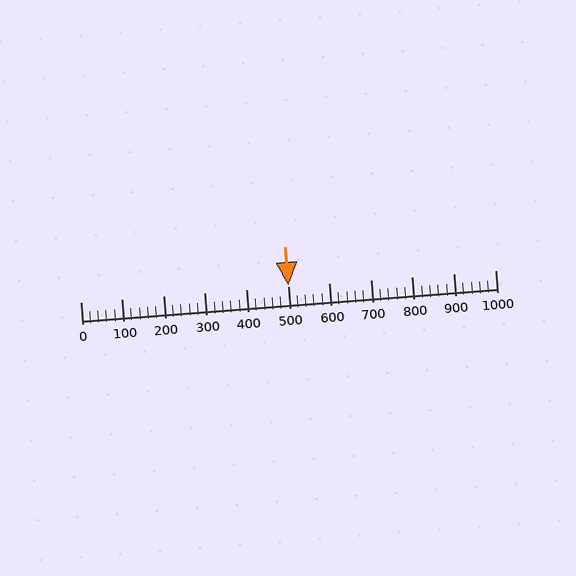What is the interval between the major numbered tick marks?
The major tick marks are spaced 100 units apart.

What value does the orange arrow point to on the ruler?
The orange arrow points to approximately 500.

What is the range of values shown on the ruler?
The ruler shows values from 0 to 1000.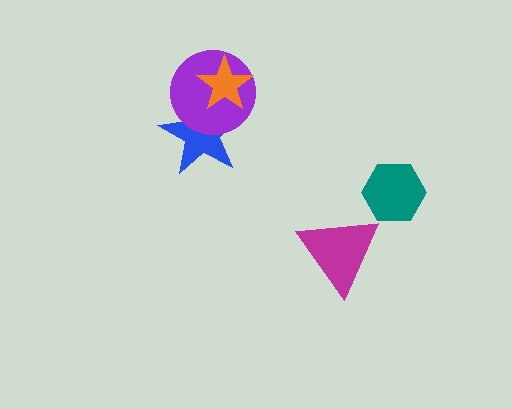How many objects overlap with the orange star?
2 objects overlap with the orange star.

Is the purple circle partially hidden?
Yes, it is partially covered by another shape.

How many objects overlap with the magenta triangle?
0 objects overlap with the magenta triangle.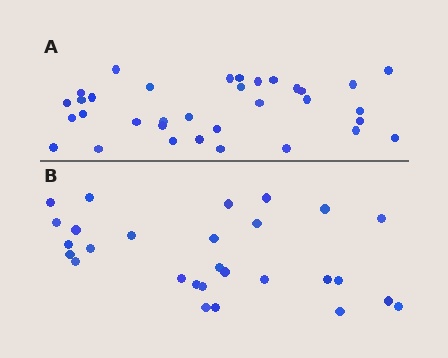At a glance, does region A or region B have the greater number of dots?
Region A (the top region) has more dots.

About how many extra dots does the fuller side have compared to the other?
Region A has about 6 more dots than region B.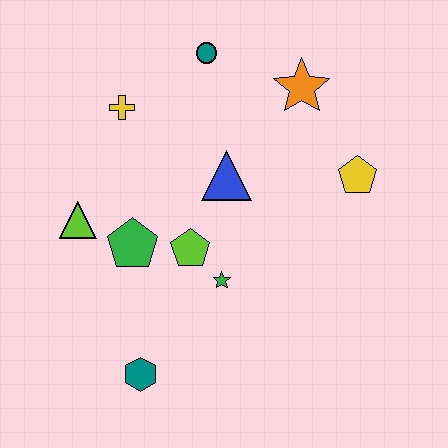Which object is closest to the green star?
The lime pentagon is closest to the green star.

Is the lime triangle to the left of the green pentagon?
Yes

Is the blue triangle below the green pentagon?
No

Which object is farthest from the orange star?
The teal hexagon is farthest from the orange star.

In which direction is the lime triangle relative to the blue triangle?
The lime triangle is to the left of the blue triangle.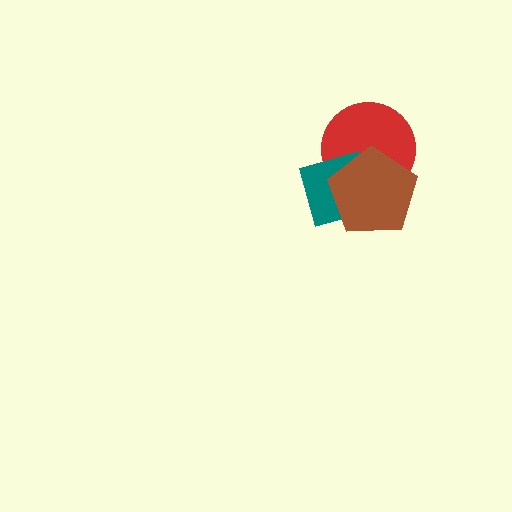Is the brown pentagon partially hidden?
No, no other shape covers it.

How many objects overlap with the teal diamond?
2 objects overlap with the teal diamond.